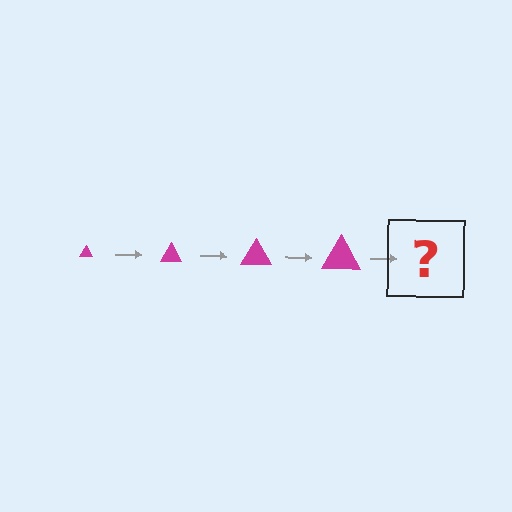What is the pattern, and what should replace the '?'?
The pattern is that the triangle gets progressively larger each step. The '?' should be a magenta triangle, larger than the previous one.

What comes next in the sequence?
The next element should be a magenta triangle, larger than the previous one.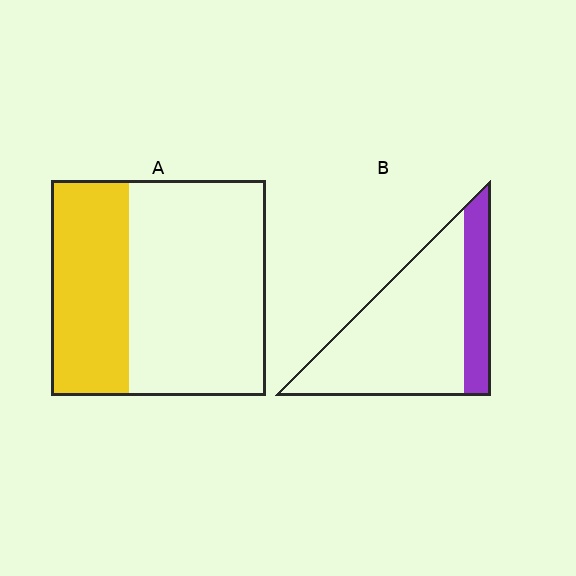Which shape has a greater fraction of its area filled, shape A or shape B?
Shape A.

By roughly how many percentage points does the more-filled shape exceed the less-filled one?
By roughly 15 percentage points (A over B).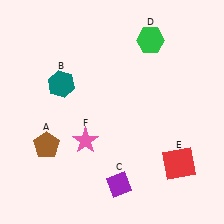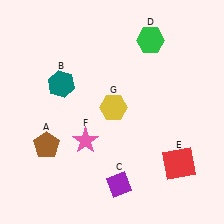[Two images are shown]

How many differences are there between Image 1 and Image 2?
There is 1 difference between the two images.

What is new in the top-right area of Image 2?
A yellow hexagon (G) was added in the top-right area of Image 2.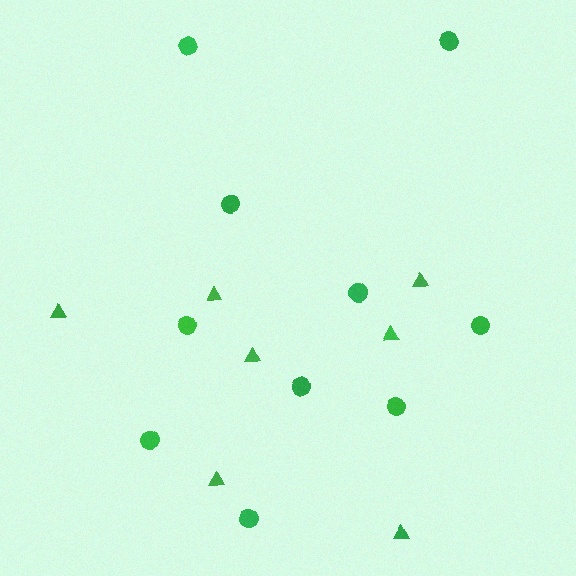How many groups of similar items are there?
There are 2 groups: one group of circles (10) and one group of triangles (7).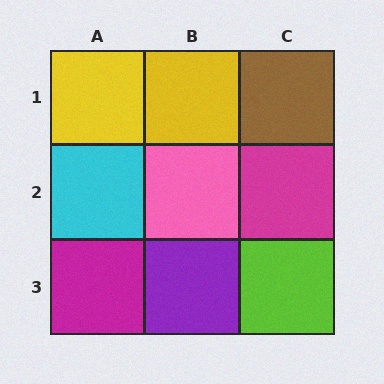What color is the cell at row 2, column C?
Magenta.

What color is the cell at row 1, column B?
Yellow.